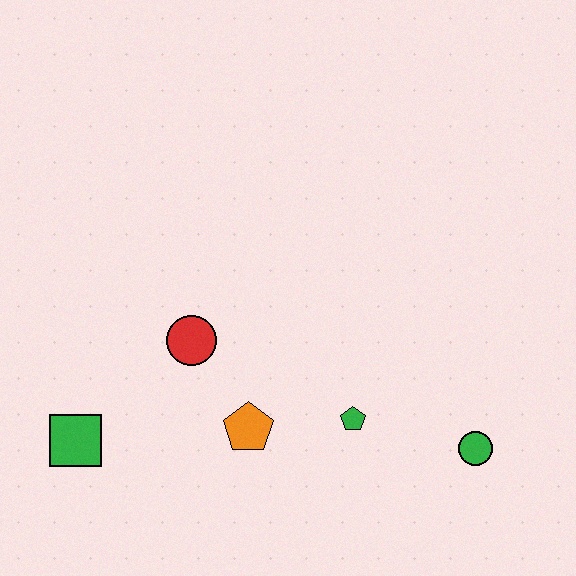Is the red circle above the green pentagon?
Yes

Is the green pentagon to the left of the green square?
No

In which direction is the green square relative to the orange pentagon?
The green square is to the left of the orange pentagon.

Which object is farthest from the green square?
The green circle is farthest from the green square.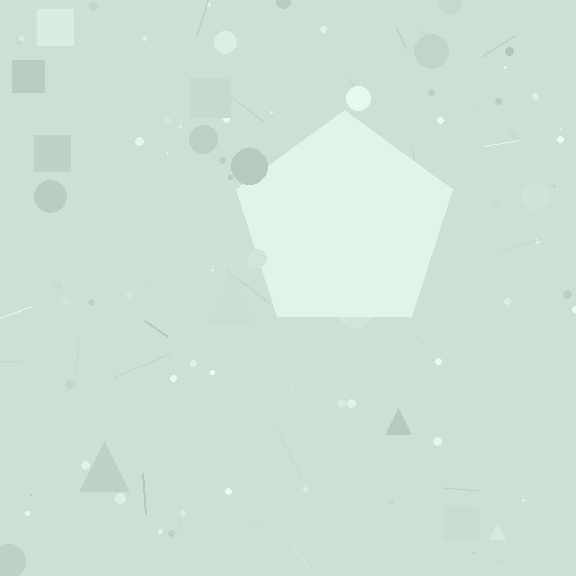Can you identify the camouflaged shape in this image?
The camouflaged shape is a pentagon.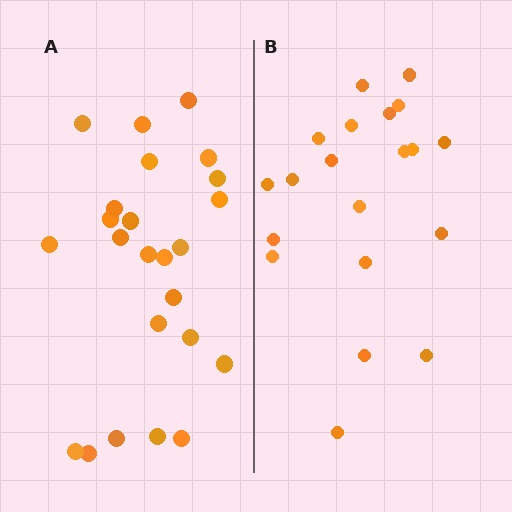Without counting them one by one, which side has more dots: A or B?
Region A (the left region) has more dots.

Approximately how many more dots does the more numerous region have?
Region A has about 4 more dots than region B.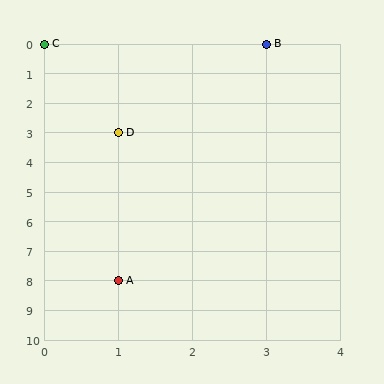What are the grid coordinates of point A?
Point A is at grid coordinates (1, 8).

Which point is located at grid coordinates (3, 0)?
Point B is at (3, 0).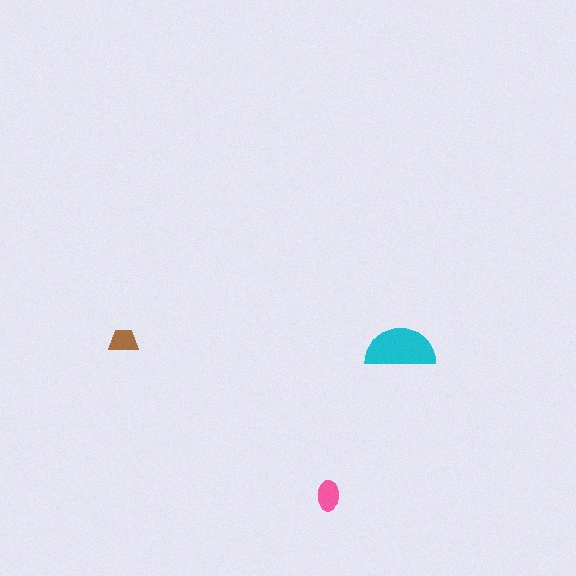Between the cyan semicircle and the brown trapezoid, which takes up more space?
The cyan semicircle.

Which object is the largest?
The cyan semicircle.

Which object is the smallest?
The brown trapezoid.